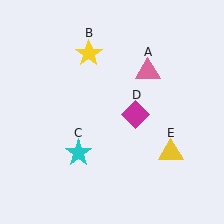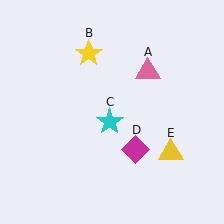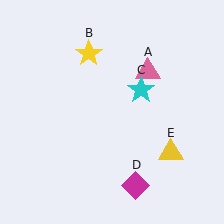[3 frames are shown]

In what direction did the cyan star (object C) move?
The cyan star (object C) moved up and to the right.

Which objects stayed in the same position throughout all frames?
Pink triangle (object A) and yellow star (object B) and yellow triangle (object E) remained stationary.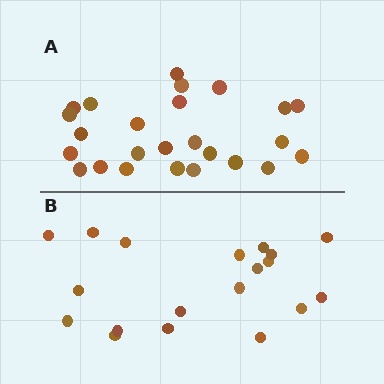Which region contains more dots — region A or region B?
Region A (the top region) has more dots.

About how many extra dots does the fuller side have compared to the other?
Region A has about 6 more dots than region B.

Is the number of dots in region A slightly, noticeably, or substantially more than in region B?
Region A has noticeably more, but not dramatically so. The ratio is roughly 1.3 to 1.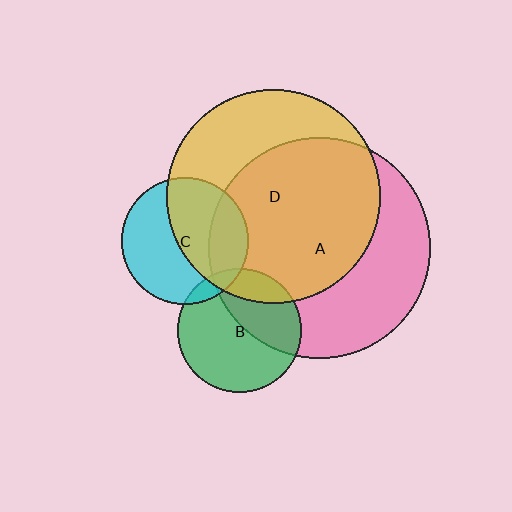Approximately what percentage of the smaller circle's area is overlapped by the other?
Approximately 10%.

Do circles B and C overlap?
Yes.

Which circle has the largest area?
Circle A (pink).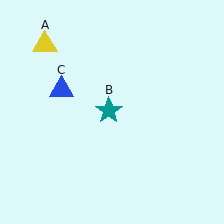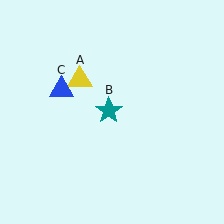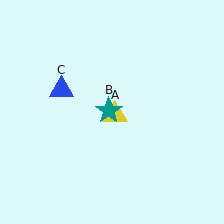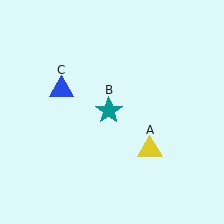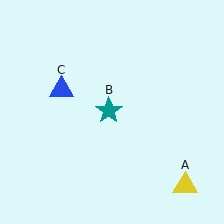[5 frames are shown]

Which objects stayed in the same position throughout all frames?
Teal star (object B) and blue triangle (object C) remained stationary.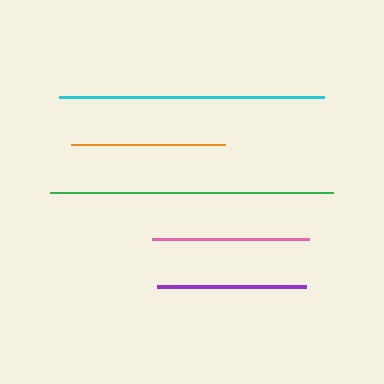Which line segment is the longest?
The green line is the longest at approximately 283 pixels.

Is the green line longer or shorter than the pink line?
The green line is longer than the pink line.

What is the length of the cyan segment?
The cyan segment is approximately 266 pixels long.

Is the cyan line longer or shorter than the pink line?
The cyan line is longer than the pink line.